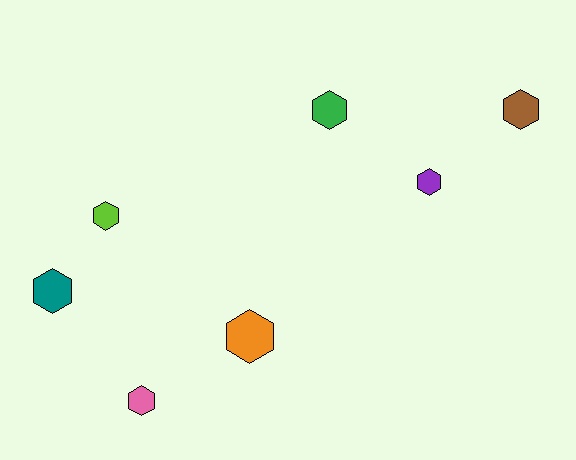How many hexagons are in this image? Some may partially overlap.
There are 7 hexagons.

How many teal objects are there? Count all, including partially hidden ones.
There is 1 teal object.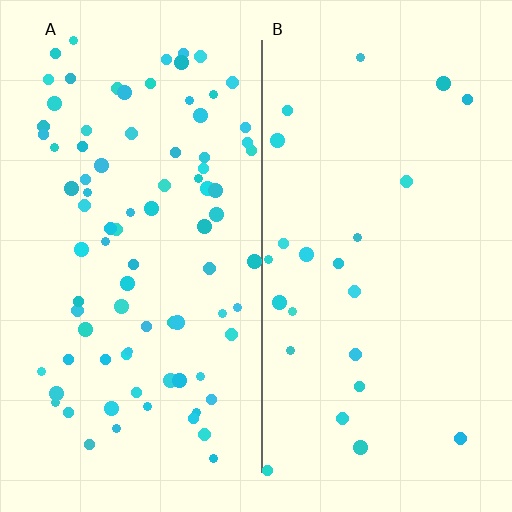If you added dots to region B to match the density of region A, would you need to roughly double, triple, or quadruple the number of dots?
Approximately quadruple.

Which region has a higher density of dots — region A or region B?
A (the left).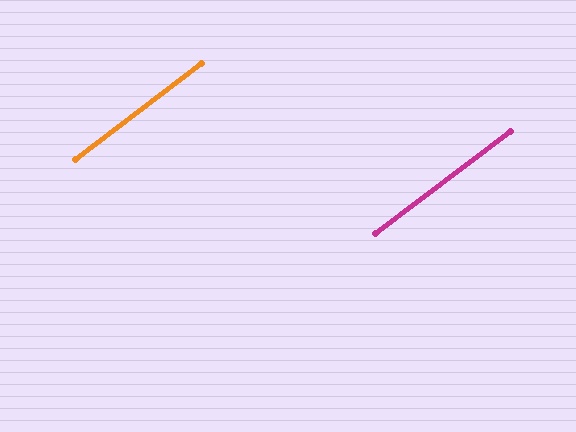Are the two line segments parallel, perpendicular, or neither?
Parallel — their directions differ by only 0.3°.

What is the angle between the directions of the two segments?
Approximately 0 degrees.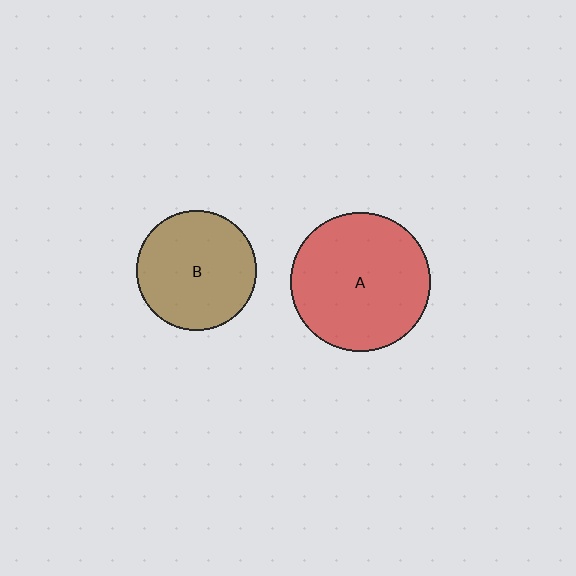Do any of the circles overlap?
No, none of the circles overlap.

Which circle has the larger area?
Circle A (red).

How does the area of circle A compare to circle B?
Approximately 1.3 times.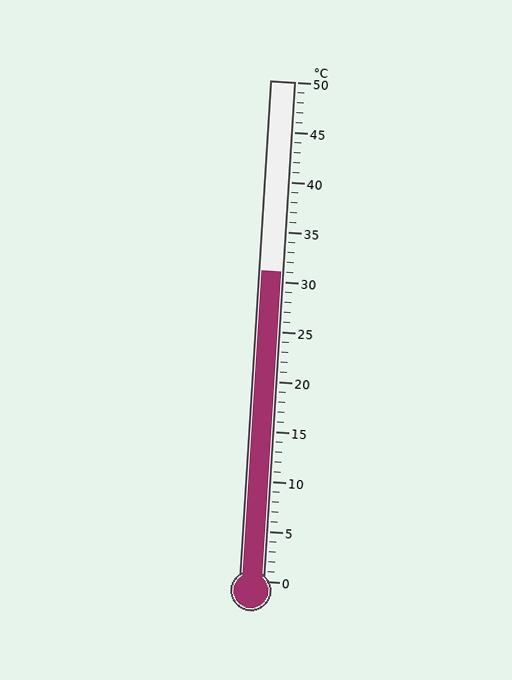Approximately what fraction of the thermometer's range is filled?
The thermometer is filled to approximately 60% of its range.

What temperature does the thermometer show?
The thermometer shows approximately 31°C.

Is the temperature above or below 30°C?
The temperature is above 30°C.